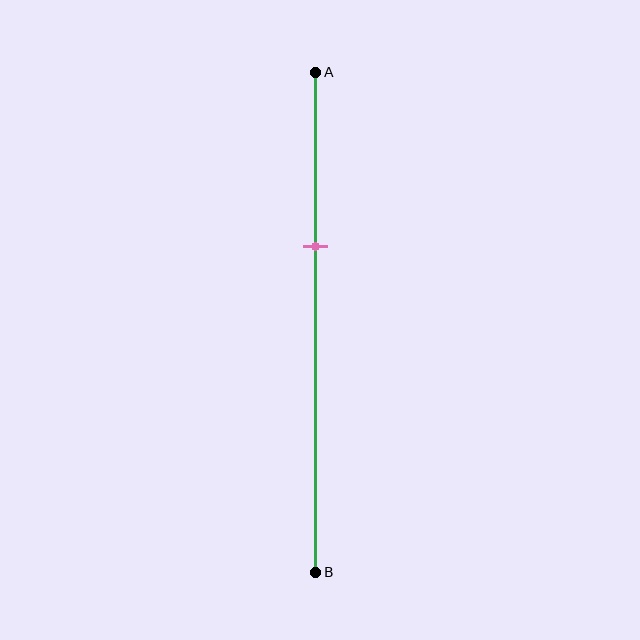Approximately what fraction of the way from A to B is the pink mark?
The pink mark is approximately 35% of the way from A to B.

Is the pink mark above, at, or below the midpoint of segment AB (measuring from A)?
The pink mark is above the midpoint of segment AB.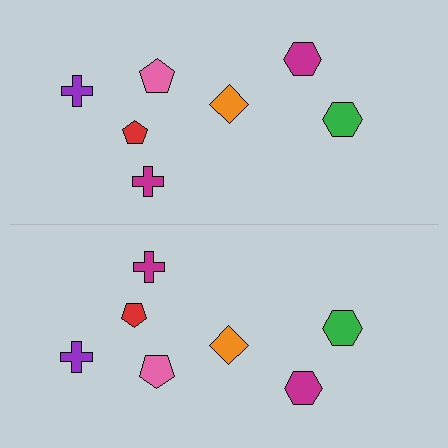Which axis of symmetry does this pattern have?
The pattern has a horizontal axis of symmetry running through the center of the image.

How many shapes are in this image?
There are 14 shapes in this image.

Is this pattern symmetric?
Yes, this pattern has bilateral (reflection) symmetry.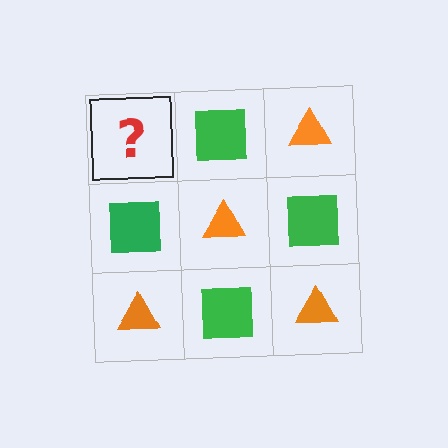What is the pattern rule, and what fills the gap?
The rule is that it alternates orange triangle and green square in a checkerboard pattern. The gap should be filled with an orange triangle.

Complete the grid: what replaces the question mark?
The question mark should be replaced with an orange triangle.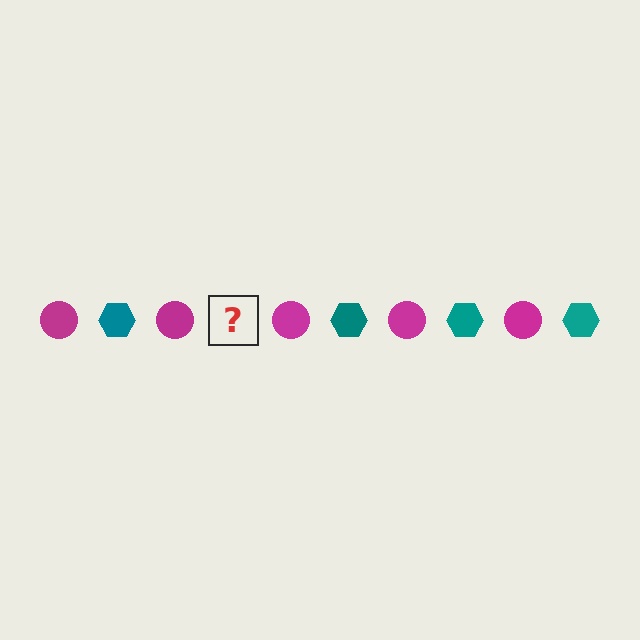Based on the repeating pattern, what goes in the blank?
The blank should be a teal hexagon.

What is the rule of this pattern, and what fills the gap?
The rule is that the pattern alternates between magenta circle and teal hexagon. The gap should be filled with a teal hexagon.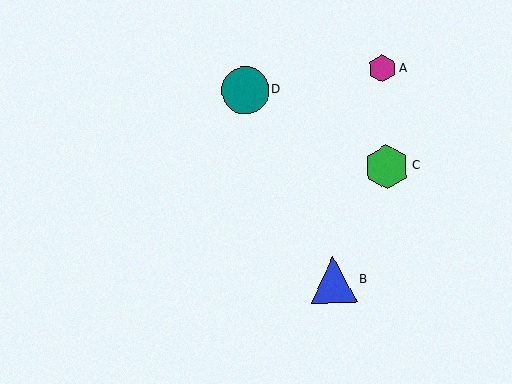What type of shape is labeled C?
Shape C is a green hexagon.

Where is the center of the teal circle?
The center of the teal circle is at (245, 90).